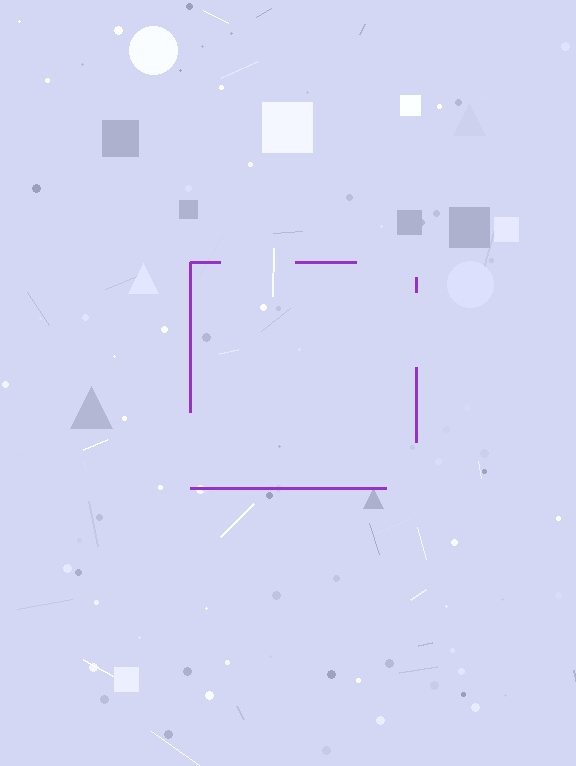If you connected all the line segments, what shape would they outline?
They would outline a square.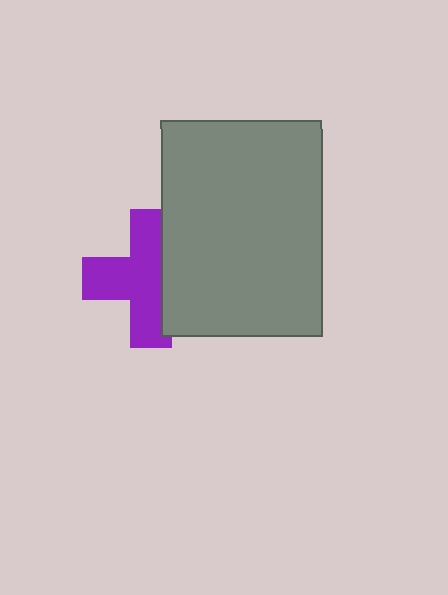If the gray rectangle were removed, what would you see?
You would see the complete purple cross.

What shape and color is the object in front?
The object in front is a gray rectangle.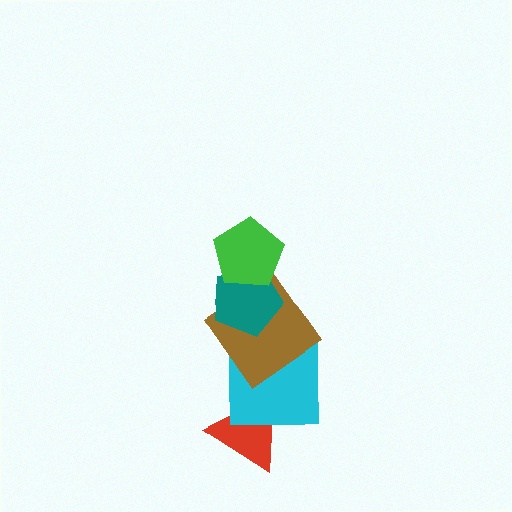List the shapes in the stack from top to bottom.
From top to bottom: the green pentagon, the teal pentagon, the brown diamond, the cyan square, the red triangle.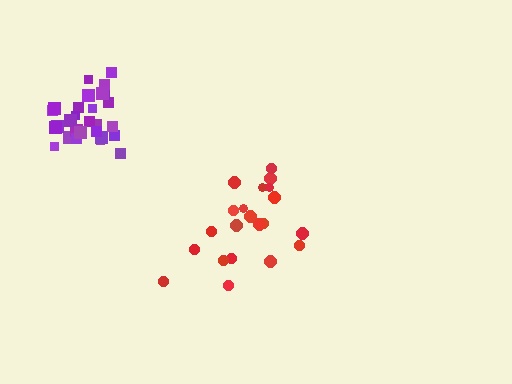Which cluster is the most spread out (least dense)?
Red.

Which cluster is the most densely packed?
Purple.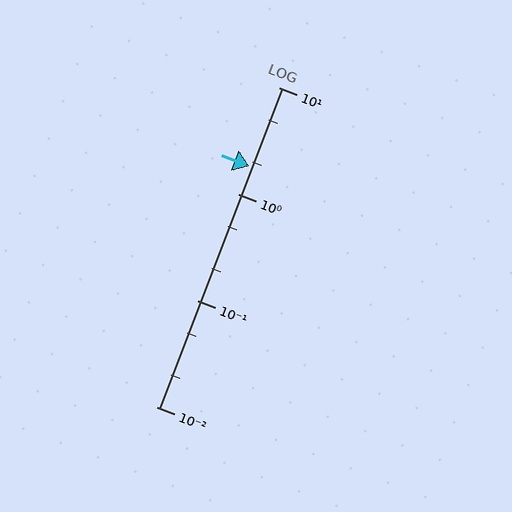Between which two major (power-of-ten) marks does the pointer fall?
The pointer is between 1 and 10.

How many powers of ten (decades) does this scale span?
The scale spans 3 decades, from 0.01 to 10.